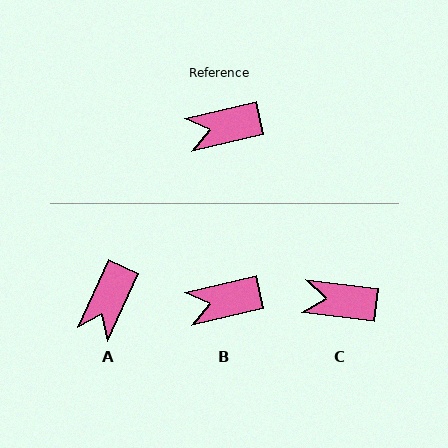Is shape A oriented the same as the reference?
No, it is off by about 53 degrees.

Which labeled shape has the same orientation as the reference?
B.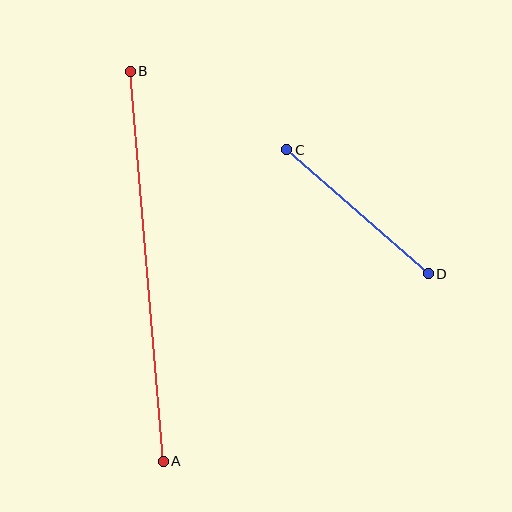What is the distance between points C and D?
The distance is approximately 188 pixels.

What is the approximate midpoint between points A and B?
The midpoint is at approximately (147, 266) pixels.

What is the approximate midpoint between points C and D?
The midpoint is at approximately (358, 212) pixels.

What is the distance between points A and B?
The distance is approximately 391 pixels.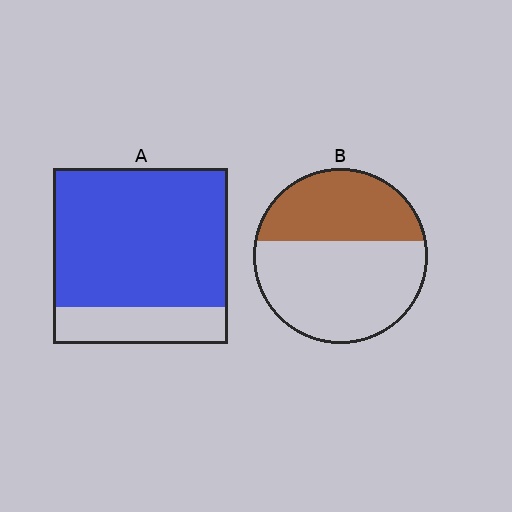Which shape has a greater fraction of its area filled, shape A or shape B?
Shape A.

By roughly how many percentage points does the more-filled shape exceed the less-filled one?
By roughly 40 percentage points (A over B).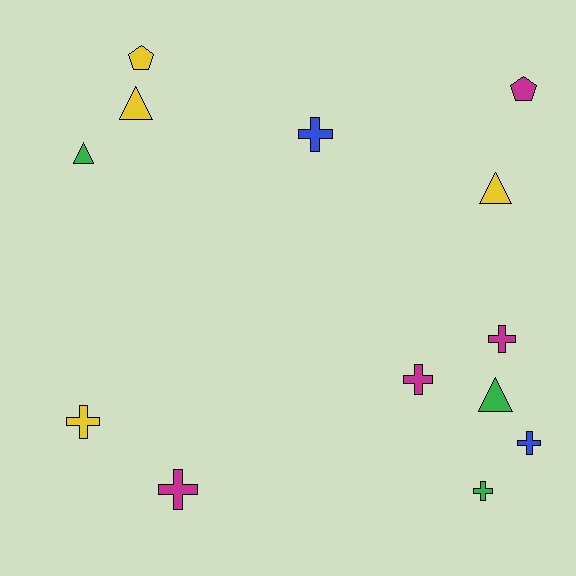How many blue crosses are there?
There are 2 blue crosses.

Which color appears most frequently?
Yellow, with 4 objects.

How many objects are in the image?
There are 13 objects.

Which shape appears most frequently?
Cross, with 7 objects.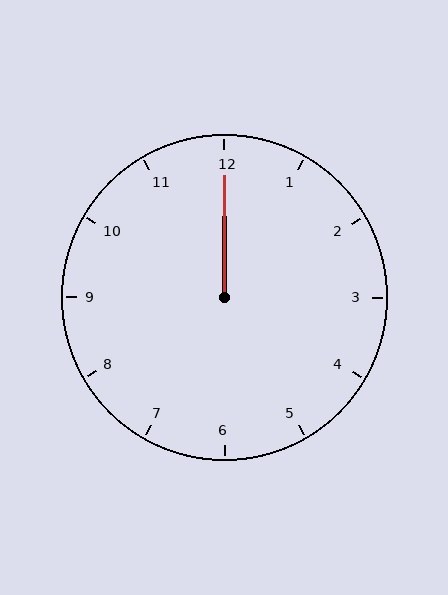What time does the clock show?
12:00.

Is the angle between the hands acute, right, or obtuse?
It is acute.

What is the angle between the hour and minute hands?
Approximately 0 degrees.